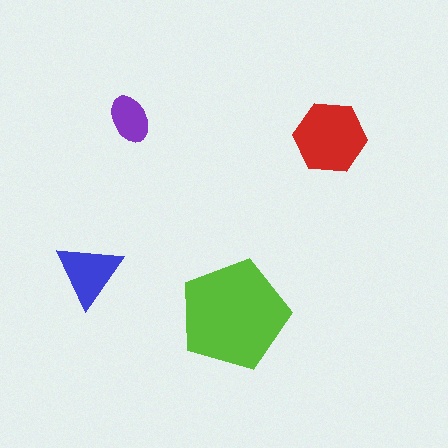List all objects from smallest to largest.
The purple ellipse, the blue triangle, the red hexagon, the lime pentagon.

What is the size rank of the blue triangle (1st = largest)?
3rd.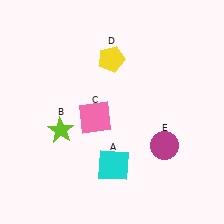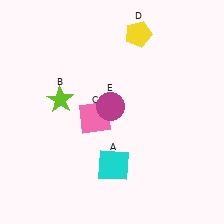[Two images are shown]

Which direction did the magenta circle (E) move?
The magenta circle (E) moved left.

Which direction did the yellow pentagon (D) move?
The yellow pentagon (D) moved right.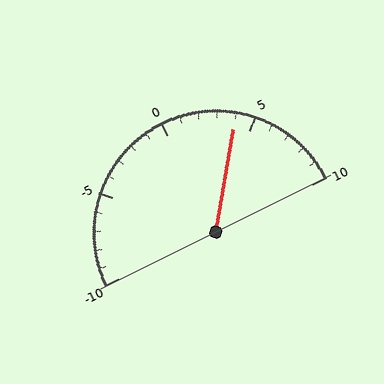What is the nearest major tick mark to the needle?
The nearest major tick mark is 5.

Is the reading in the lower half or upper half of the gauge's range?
The reading is in the upper half of the range (-10 to 10).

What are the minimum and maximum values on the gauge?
The gauge ranges from -10 to 10.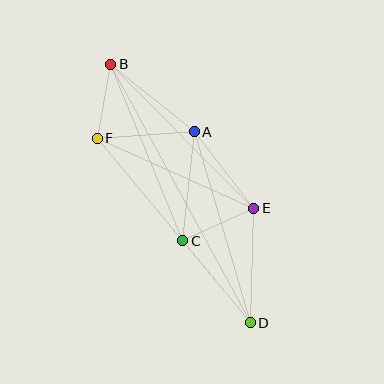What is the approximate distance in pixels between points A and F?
The distance between A and F is approximately 97 pixels.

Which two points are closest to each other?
Points B and F are closest to each other.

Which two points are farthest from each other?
Points B and D are farthest from each other.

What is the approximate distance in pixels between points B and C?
The distance between B and C is approximately 191 pixels.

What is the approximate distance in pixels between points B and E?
The distance between B and E is approximately 203 pixels.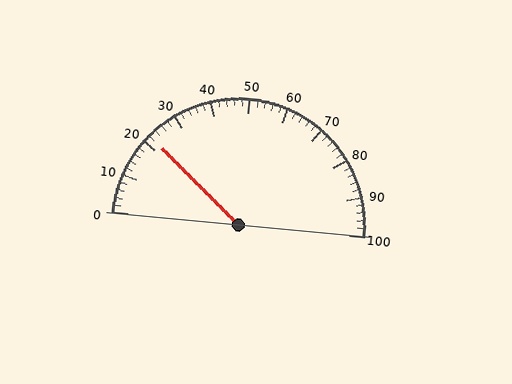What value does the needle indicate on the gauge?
The needle indicates approximately 22.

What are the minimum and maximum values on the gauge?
The gauge ranges from 0 to 100.